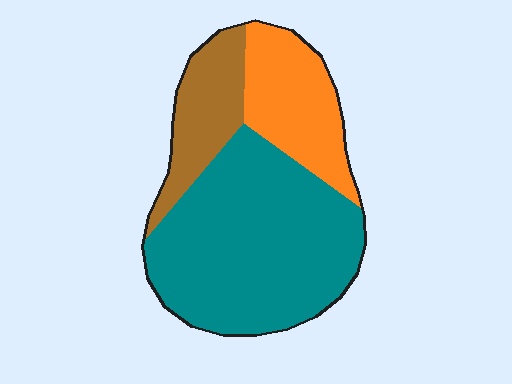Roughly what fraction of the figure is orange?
Orange covers roughly 25% of the figure.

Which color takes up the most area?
Teal, at roughly 60%.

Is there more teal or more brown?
Teal.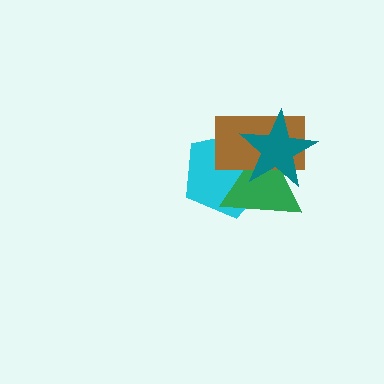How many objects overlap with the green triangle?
3 objects overlap with the green triangle.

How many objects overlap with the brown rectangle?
3 objects overlap with the brown rectangle.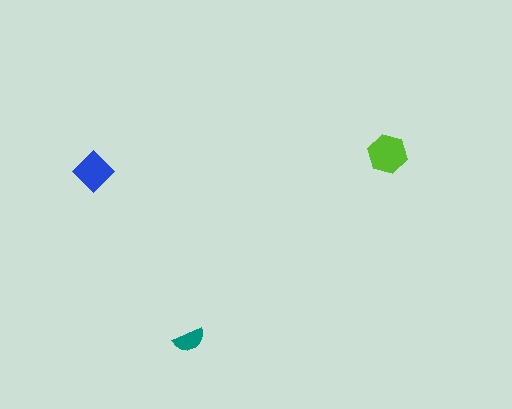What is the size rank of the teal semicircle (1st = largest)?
3rd.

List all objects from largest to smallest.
The lime hexagon, the blue diamond, the teal semicircle.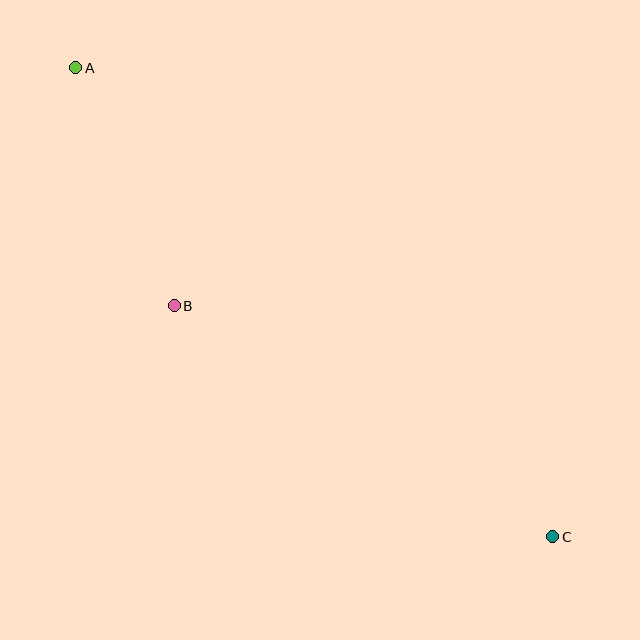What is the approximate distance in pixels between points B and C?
The distance between B and C is approximately 444 pixels.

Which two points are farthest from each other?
Points A and C are farthest from each other.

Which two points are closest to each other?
Points A and B are closest to each other.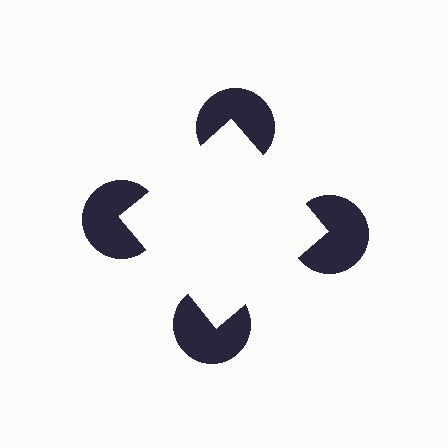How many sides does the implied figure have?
4 sides.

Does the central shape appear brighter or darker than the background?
It typically appears slightly brighter than the background, even though no actual brightness change is drawn.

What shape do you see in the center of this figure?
An illusory square — its edges are inferred from the aligned wedge cuts in the pac-man discs, not physically drawn.